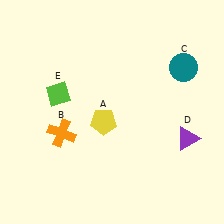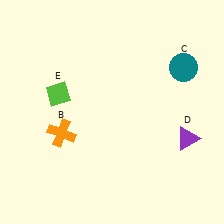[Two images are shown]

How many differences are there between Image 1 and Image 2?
There is 1 difference between the two images.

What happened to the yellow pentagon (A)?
The yellow pentagon (A) was removed in Image 2. It was in the bottom-left area of Image 1.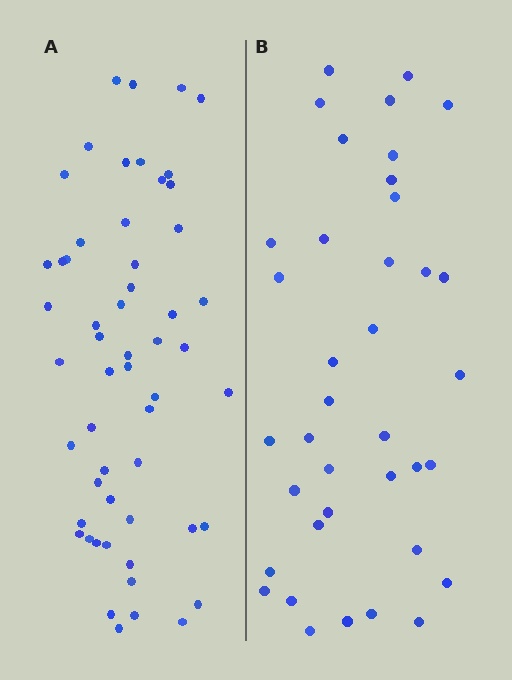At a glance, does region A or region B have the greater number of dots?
Region A (the left region) has more dots.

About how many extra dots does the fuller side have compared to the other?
Region A has approximately 15 more dots than region B.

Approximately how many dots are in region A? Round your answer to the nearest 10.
About 60 dots. (The exact count is 55, which rounds to 60.)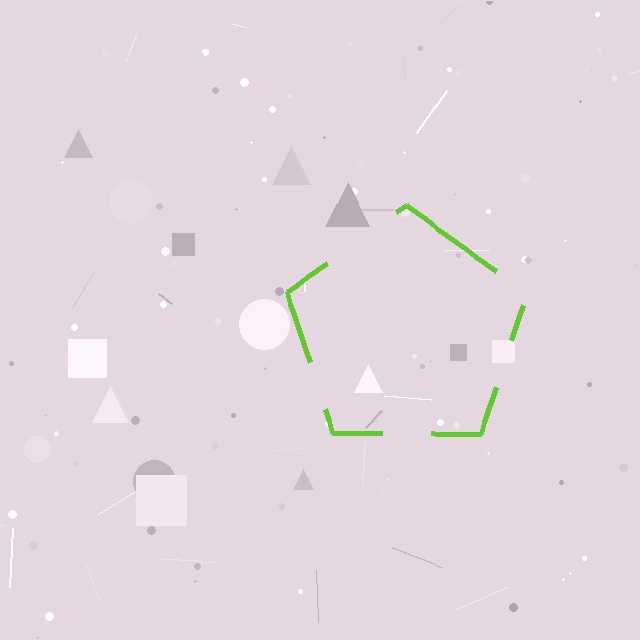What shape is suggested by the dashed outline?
The dashed outline suggests a pentagon.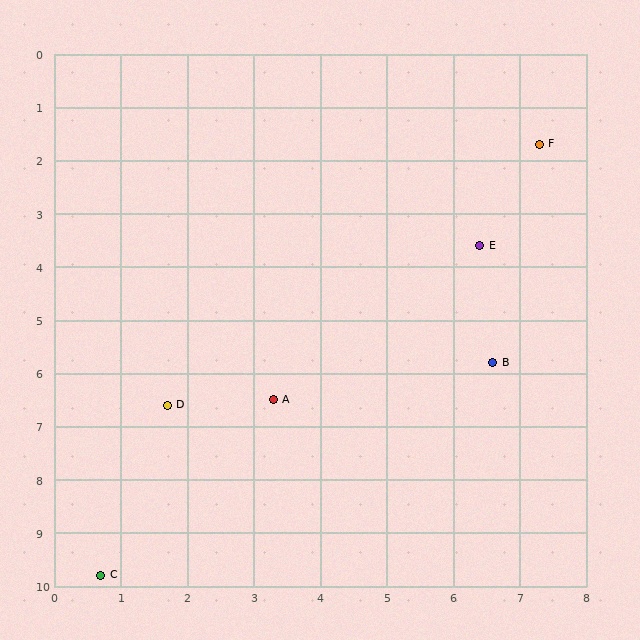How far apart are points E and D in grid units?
Points E and D are about 5.6 grid units apart.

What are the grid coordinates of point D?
Point D is at approximately (1.7, 6.6).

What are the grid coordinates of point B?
Point B is at approximately (6.6, 5.8).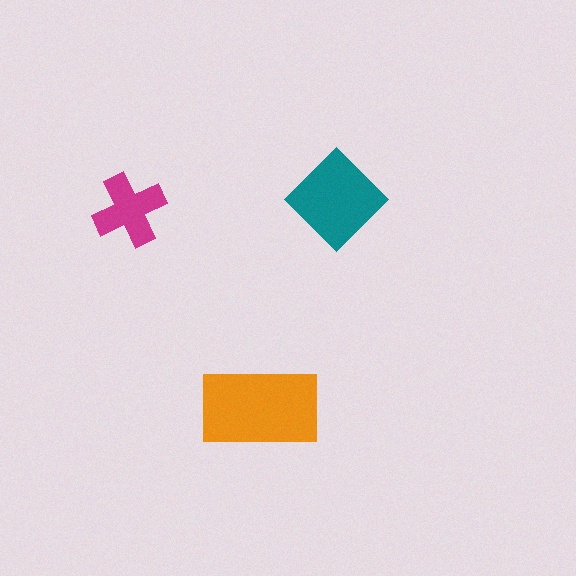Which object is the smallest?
The magenta cross.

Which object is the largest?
The orange rectangle.